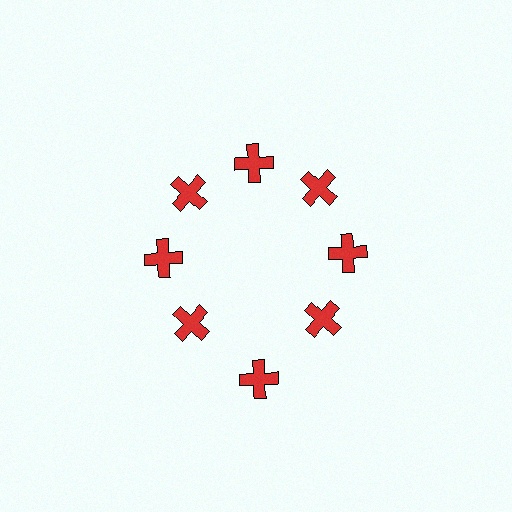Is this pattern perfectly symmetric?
No. The 8 red crosses are arranged in a ring, but one element near the 6 o'clock position is pushed outward from the center, breaking the 8-fold rotational symmetry.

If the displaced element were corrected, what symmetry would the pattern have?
It would have 8-fold rotational symmetry — the pattern would map onto itself every 45 degrees.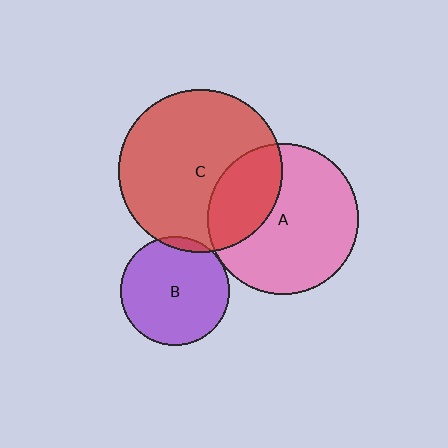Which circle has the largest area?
Circle C (red).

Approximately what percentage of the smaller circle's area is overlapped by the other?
Approximately 5%.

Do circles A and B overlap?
Yes.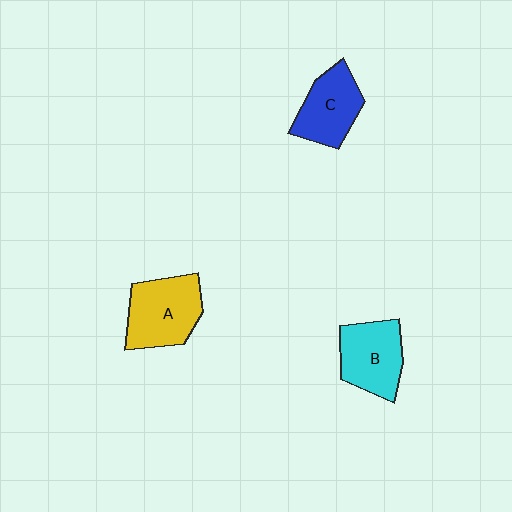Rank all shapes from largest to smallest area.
From largest to smallest: A (yellow), B (cyan), C (blue).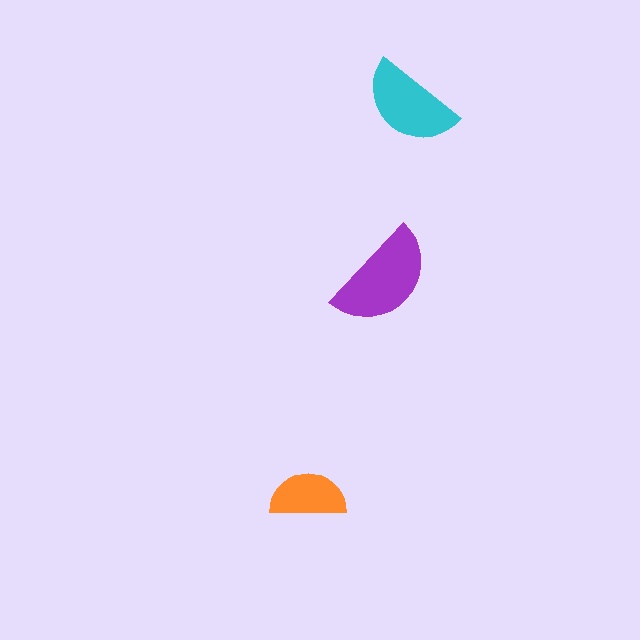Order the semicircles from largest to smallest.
the purple one, the cyan one, the orange one.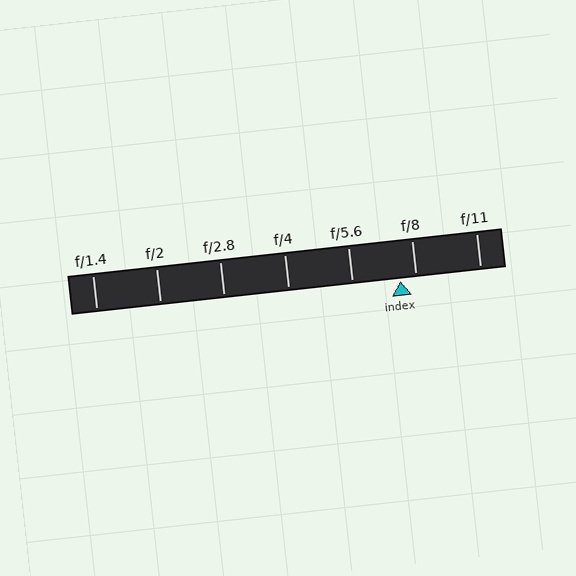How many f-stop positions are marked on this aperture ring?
There are 7 f-stop positions marked.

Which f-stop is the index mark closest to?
The index mark is closest to f/8.